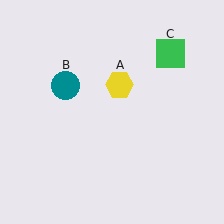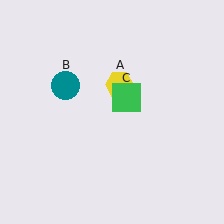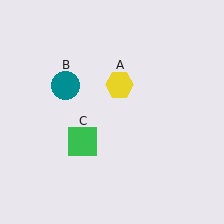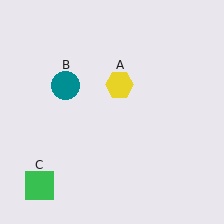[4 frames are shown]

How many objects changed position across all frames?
1 object changed position: green square (object C).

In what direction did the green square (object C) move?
The green square (object C) moved down and to the left.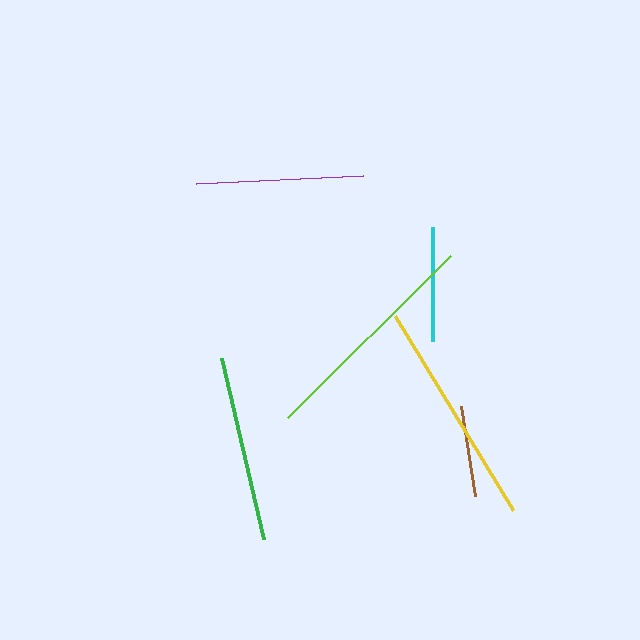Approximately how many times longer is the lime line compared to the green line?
The lime line is approximately 1.2 times the length of the green line.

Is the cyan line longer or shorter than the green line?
The green line is longer than the cyan line.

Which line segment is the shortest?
The brown line is the shortest at approximately 91 pixels.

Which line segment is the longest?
The lime line is the longest at approximately 229 pixels.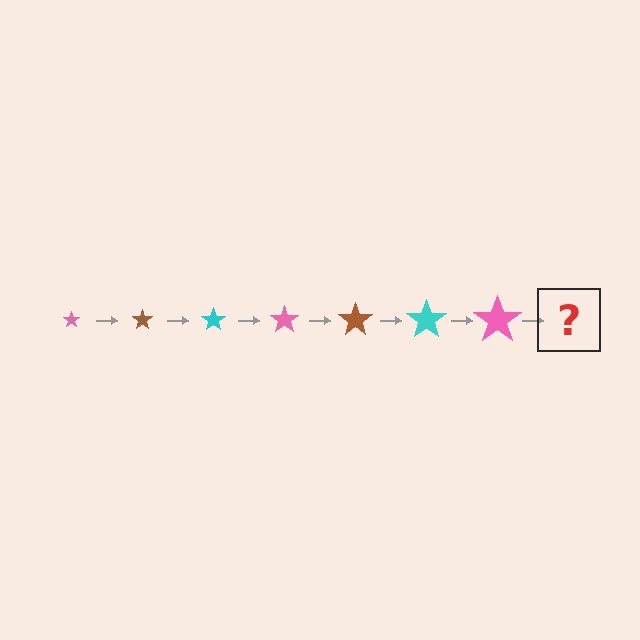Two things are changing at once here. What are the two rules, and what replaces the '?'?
The two rules are that the star grows larger each step and the color cycles through pink, brown, and cyan. The '?' should be a brown star, larger than the previous one.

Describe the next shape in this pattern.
It should be a brown star, larger than the previous one.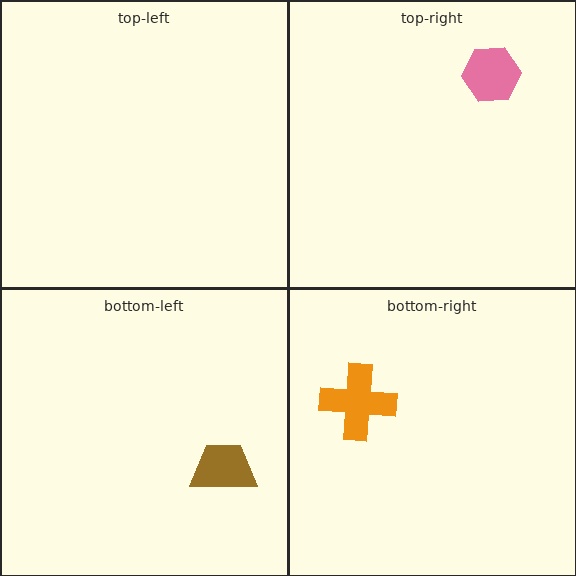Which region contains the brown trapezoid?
The bottom-left region.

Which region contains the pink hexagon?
The top-right region.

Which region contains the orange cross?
The bottom-right region.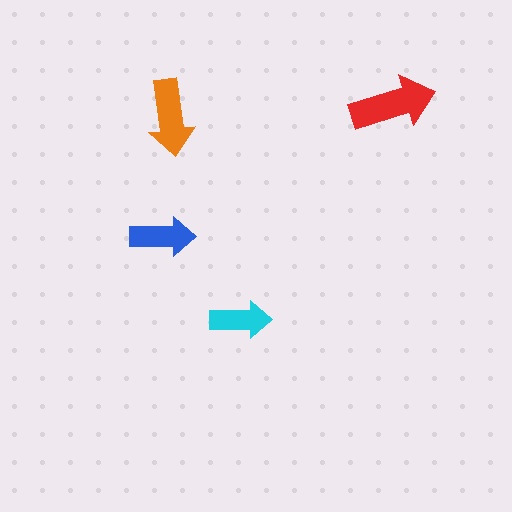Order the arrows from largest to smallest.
the red one, the orange one, the blue one, the cyan one.